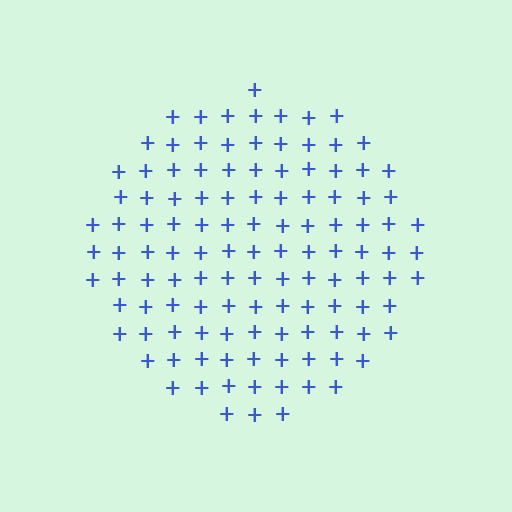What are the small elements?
The small elements are plus signs.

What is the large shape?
The large shape is a circle.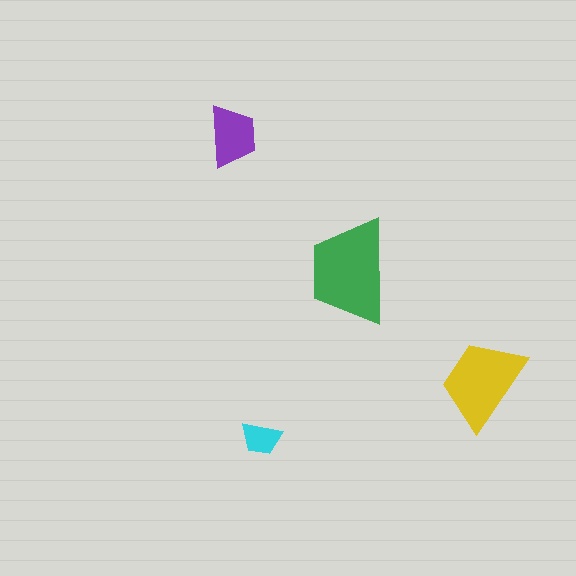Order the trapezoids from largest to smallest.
the green one, the yellow one, the purple one, the cyan one.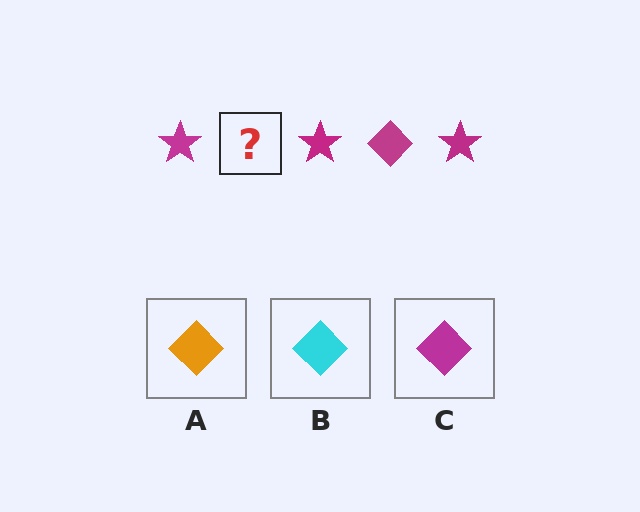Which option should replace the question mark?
Option C.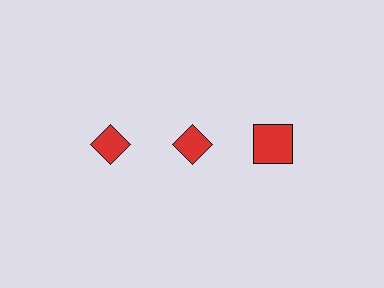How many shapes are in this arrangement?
There are 3 shapes arranged in a grid pattern.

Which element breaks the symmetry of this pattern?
The red square in the top row, center column breaks the symmetry. All other shapes are red diamonds.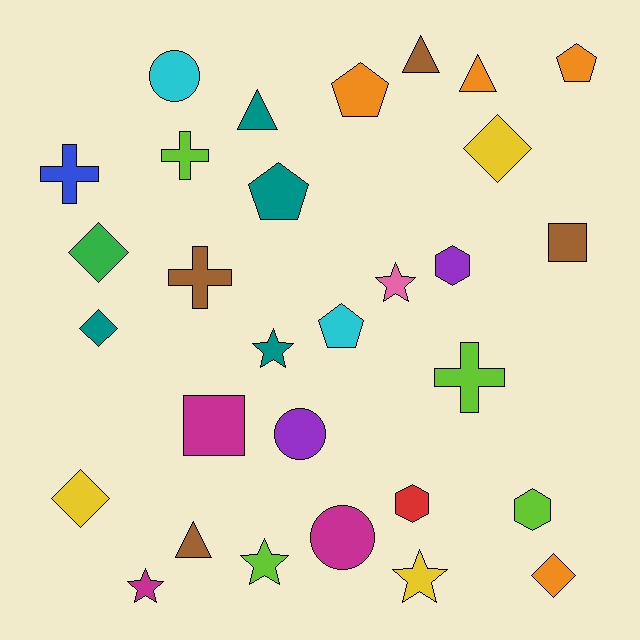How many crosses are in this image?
There are 4 crosses.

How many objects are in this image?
There are 30 objects.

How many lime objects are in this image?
There are 4 lime objects.